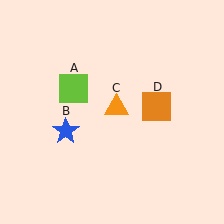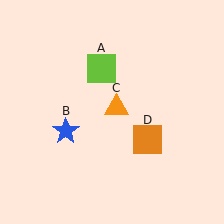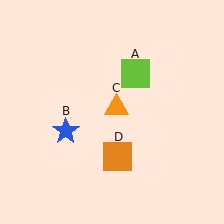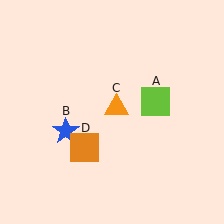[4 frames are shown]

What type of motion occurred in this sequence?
The lime square (object A), orange square (object D) rotated clockwise around the center of the scene.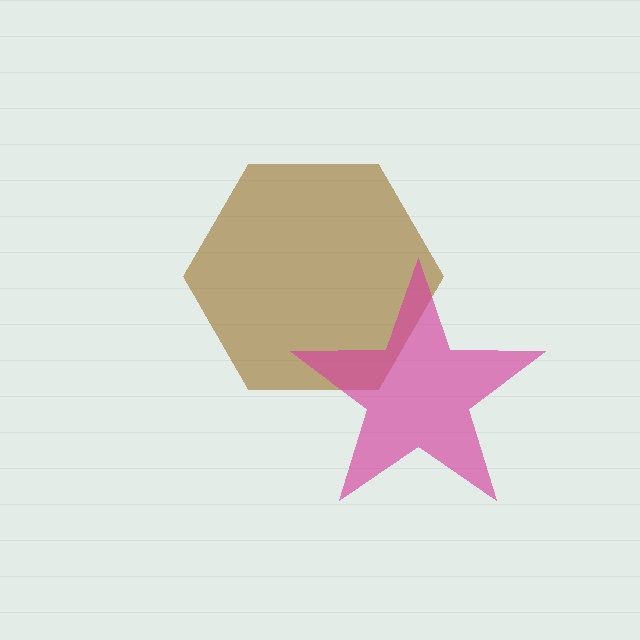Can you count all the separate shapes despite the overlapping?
Yes, there are 2 separate shapes.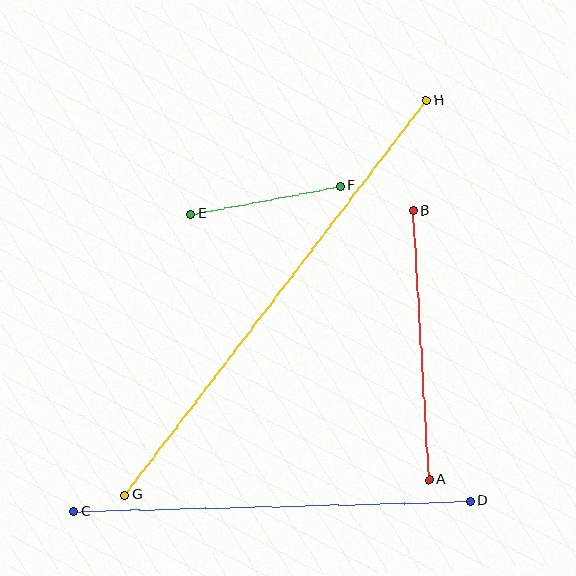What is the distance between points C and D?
The distance is approximately 397 pixels.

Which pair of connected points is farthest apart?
Points G and H are farthest apart.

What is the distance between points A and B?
The distance is approximately 269 pixels.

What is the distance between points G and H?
The distance is approximately 496 pixels.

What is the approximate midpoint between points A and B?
The midpoint is at approximately (421, 345) pixels.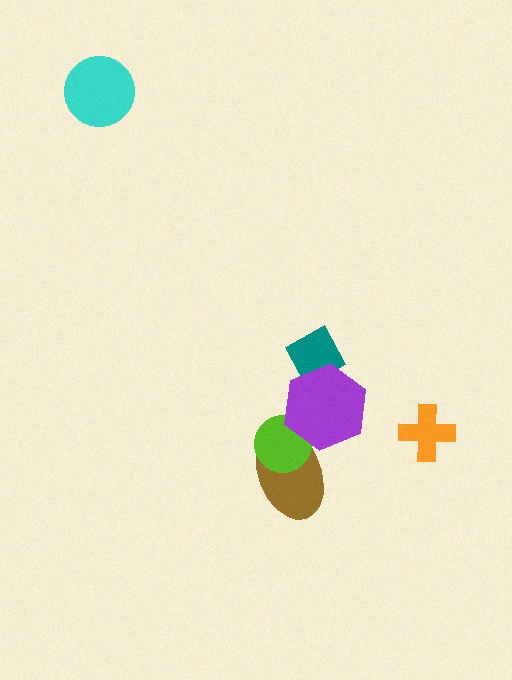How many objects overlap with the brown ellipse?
2 objects overlap with the brown ellipse.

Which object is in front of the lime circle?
The purple hexagon is in front of the lime circle.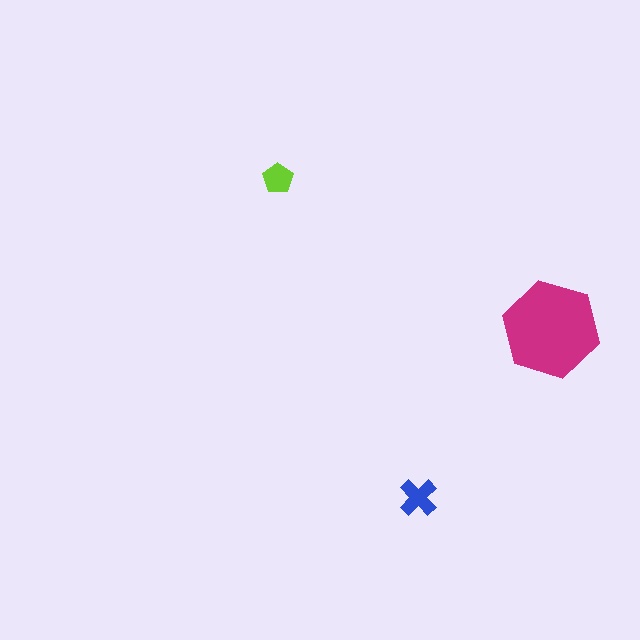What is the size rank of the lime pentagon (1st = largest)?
3rd.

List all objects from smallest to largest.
The lime pentagon, the blue cross, the magenta hexagon.